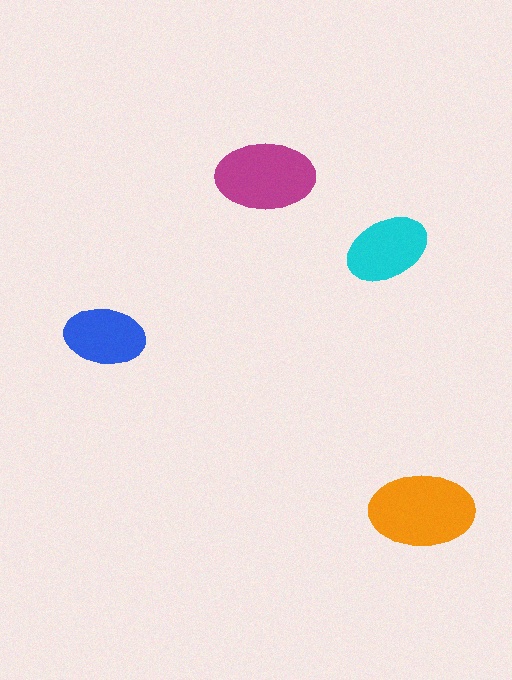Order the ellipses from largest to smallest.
the orange one, the magenta one, the cyan one, the blue one.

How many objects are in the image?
There are 4 objects in the image.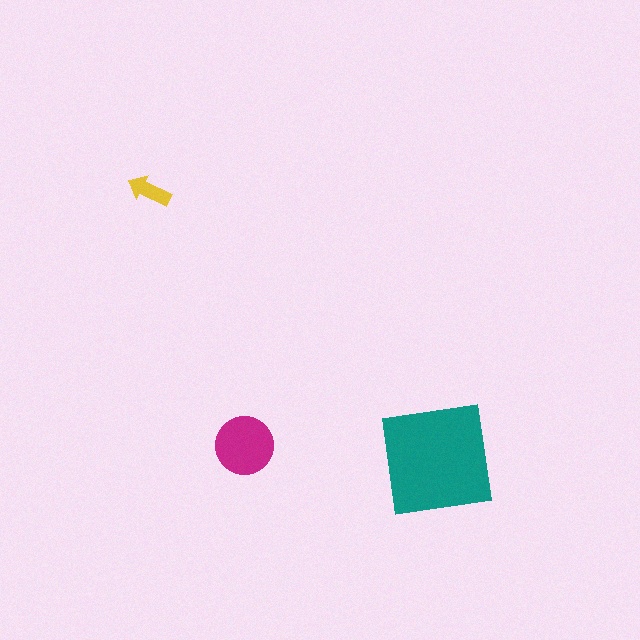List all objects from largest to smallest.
The teal square, the magenta circle, the yellow arrow.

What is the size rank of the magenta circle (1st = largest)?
2nd.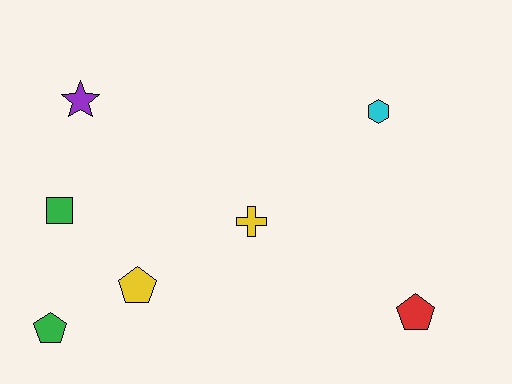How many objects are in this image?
There are 7 objects.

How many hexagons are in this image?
There is 1 hexagon.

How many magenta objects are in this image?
There are no magenta objects.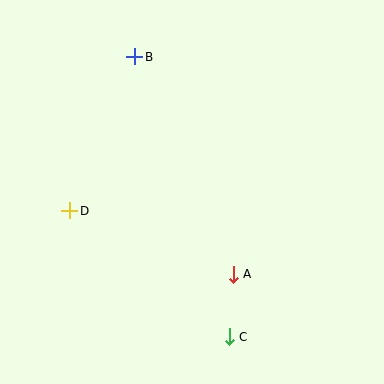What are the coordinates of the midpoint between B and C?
The midpoint between B and C is at (182, 197).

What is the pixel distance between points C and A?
The distance between C and A is 63 pixels.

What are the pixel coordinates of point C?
Point C is at (229, 337).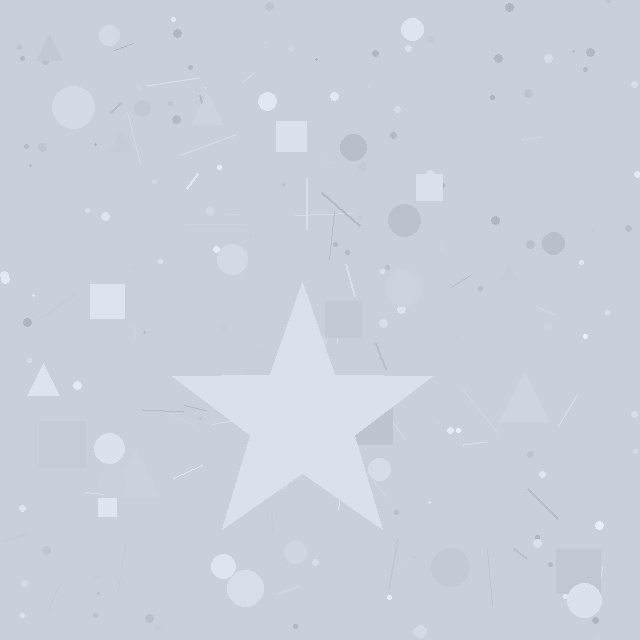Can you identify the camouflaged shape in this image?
The camouflaged shape is a star.